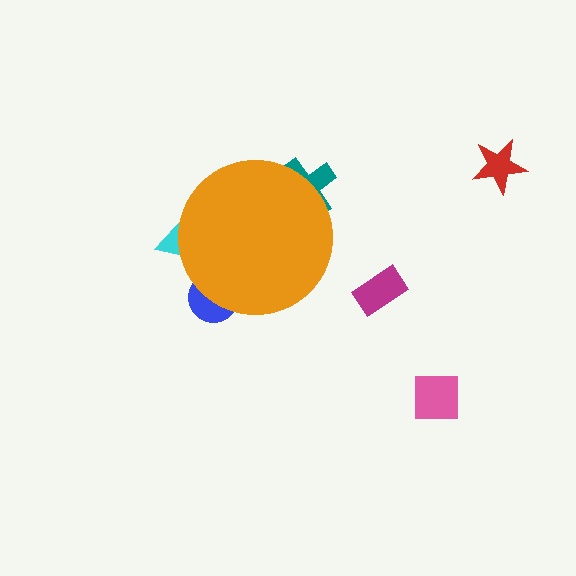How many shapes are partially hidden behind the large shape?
3 shapes are partially hidden.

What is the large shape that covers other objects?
An orange circle.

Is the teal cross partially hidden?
Yes, the teal cross is partially hidden behind the orange circle.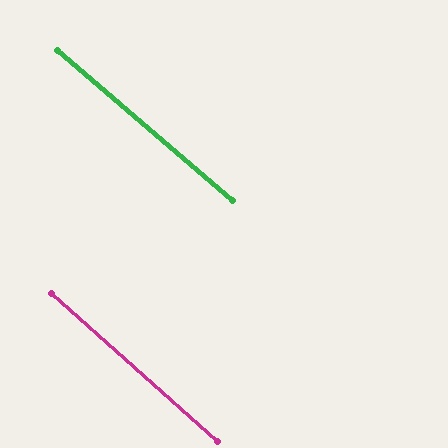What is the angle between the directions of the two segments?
Approximately 1 degree.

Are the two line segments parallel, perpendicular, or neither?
Parallel — their directions differ by only 1.2°.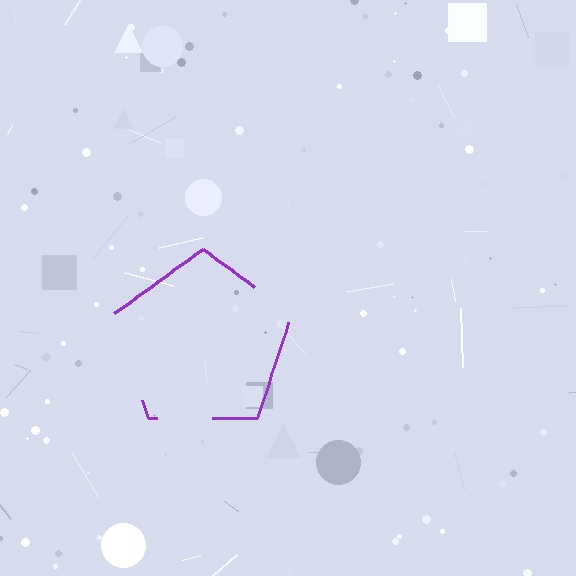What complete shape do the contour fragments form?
The contour fragments form a pentagon.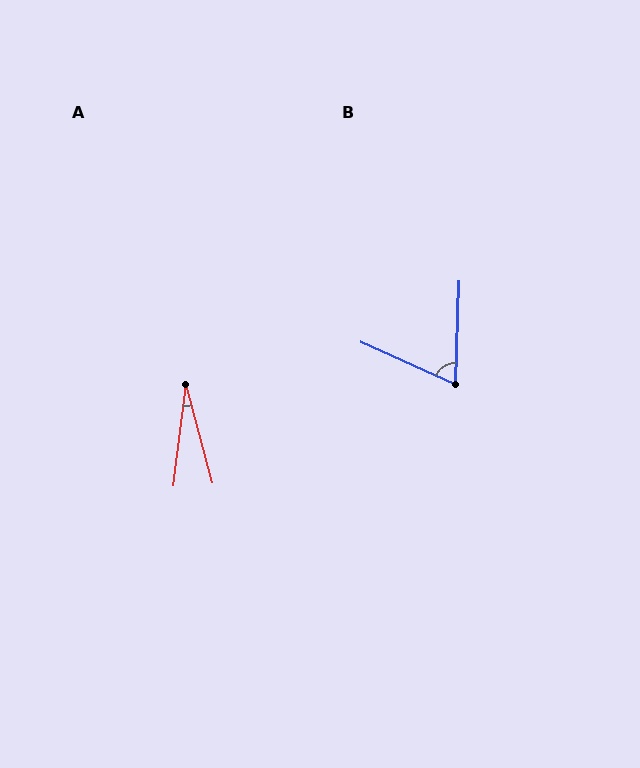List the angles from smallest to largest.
A (22°), B (68°).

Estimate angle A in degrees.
Approximately 22 degrees.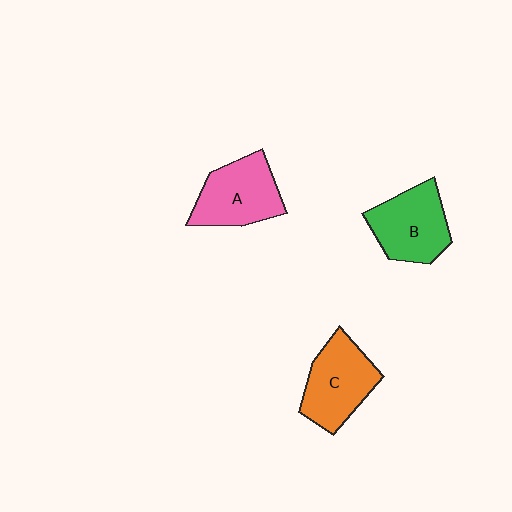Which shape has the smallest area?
Shape A (pink).